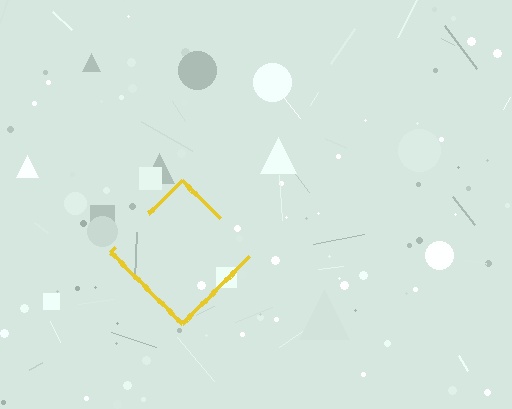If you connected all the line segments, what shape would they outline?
They would outline a diamond.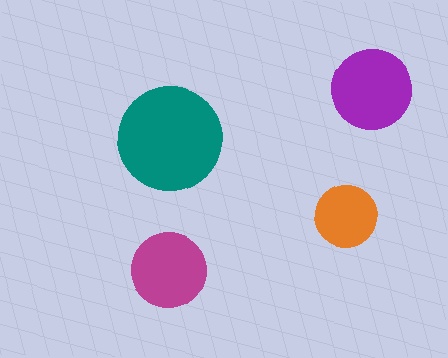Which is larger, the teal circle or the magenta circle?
The teal one.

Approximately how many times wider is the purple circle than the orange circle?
About 1.5 times wider.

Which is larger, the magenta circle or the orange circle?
The magenta one.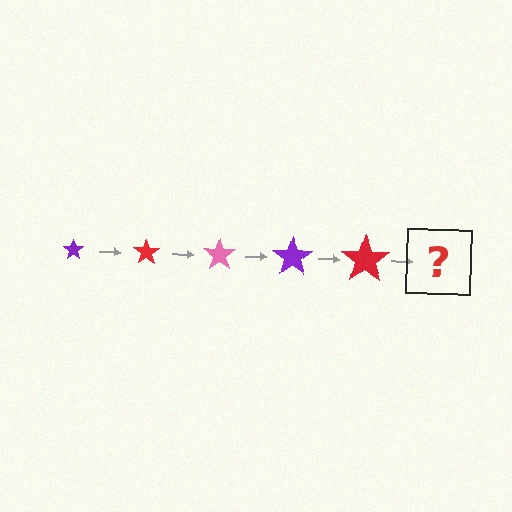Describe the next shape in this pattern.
It should be a pink star, larger than the previous one.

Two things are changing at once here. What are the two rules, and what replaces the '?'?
The two rules are that the star grows larger each step and the color cycles through purple, red, and pink. The '?' should be a pink star, larger than the previous one.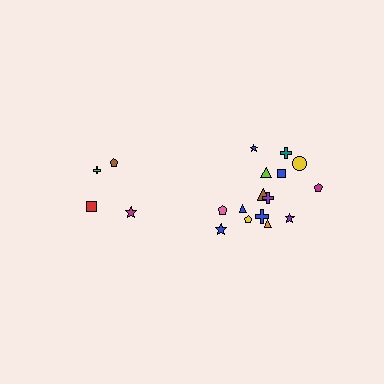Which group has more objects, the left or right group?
The right group.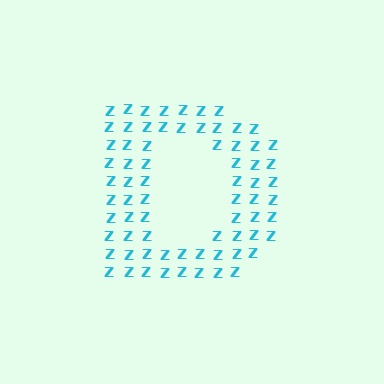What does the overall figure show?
The overall figure shows the letter D.